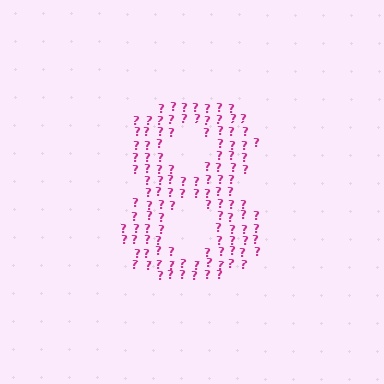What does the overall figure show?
The overall figure shows the digit 8.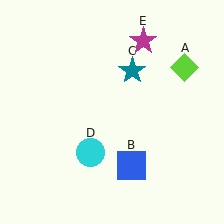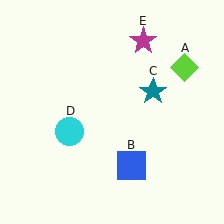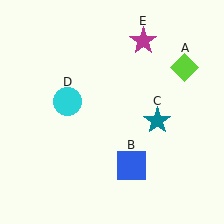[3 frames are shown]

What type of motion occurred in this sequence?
The teal star (object C), cyan circle (object D) rotated clockwise around the center of the scene.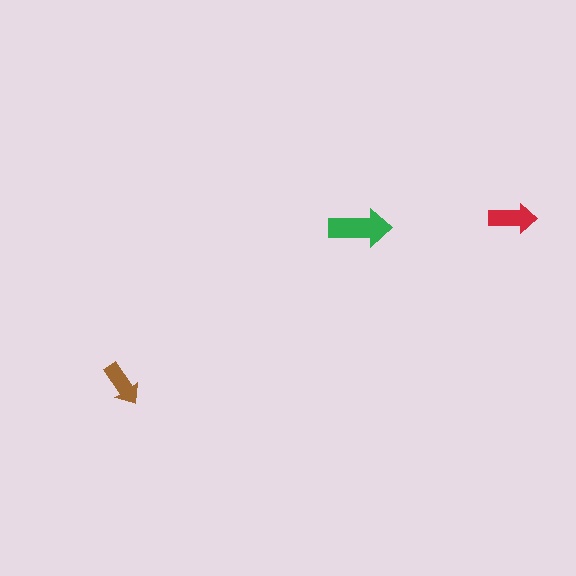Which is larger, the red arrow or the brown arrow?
The red one.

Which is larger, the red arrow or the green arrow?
The green one.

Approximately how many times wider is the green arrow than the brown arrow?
About 1.5 times wider.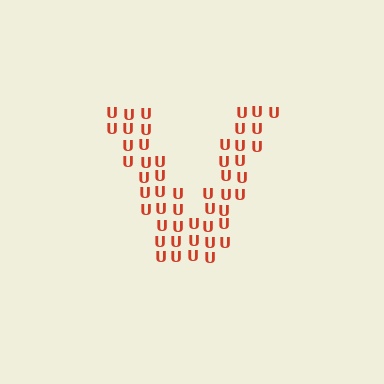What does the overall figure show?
The overall figure shows the letter V.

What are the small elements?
The small elements are letter U's.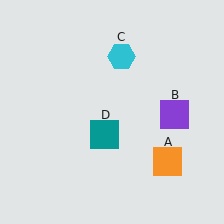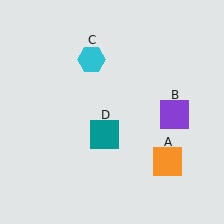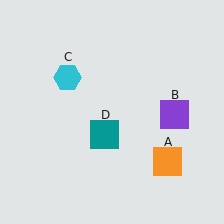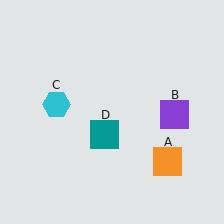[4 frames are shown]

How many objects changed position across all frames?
1 object changed position: cyan hexagon (object C).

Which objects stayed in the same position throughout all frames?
Orange square (object A) and purple square (object B) and teal square (object D) remained stationary.